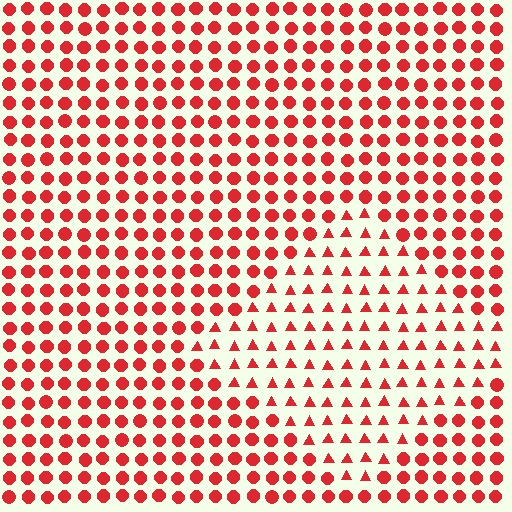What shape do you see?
I see a diamond.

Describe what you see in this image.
The image is filled with small red elements arranged in a uniform grid. A diamond-shaped region contains triangles, while the surrounding area contains circles. The boundary is defined purely by the change in element shape.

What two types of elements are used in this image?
The image uses triangles inside the diamond region and circles outside it.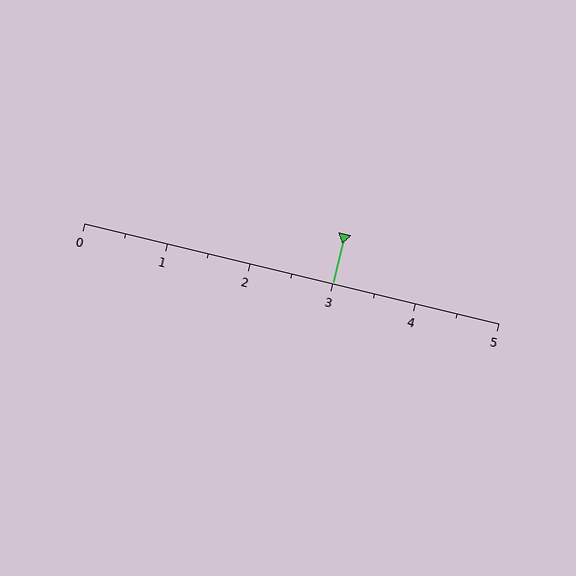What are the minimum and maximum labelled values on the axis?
The axis runs from 0 to 5.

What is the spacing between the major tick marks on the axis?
The major ticks are spaced 1 apart.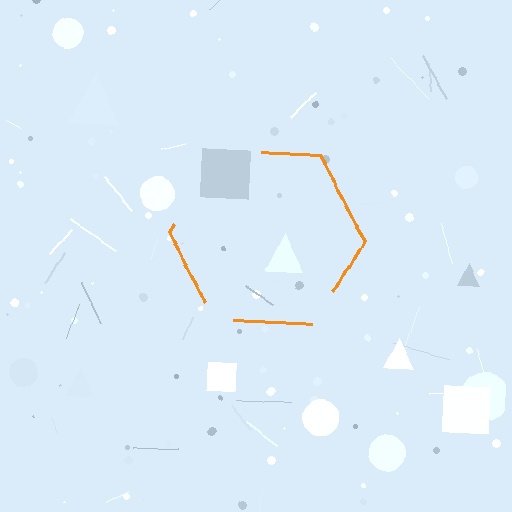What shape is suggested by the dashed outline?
The dashed outline suggests a hexagon.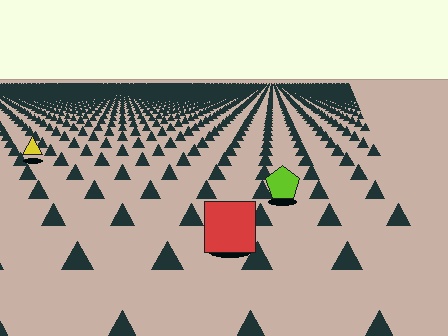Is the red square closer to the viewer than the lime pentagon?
Yes. The red square is closer — you can tell from the texture gradient: the ground texture is coarser near it.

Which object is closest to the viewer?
The red square is closest. The texture marks near it are larger and more spread out.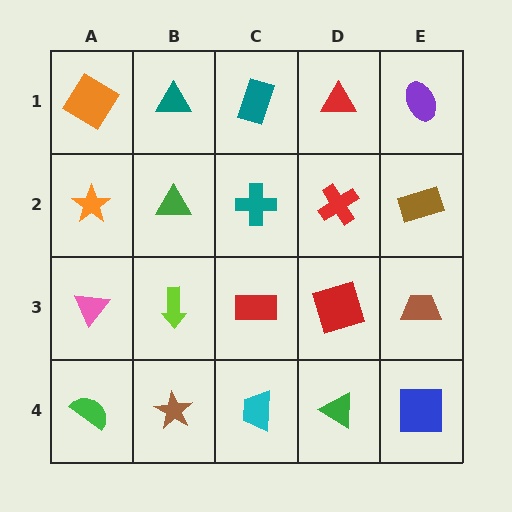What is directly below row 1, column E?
A brown rectangle.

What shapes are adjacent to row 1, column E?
A brown rectangle (row 2, column E), a red triangle (row 1, column D).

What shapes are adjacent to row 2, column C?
A teal rectangle (row 1, column C), a red rectangle (row 3, column C), a green triangle (row 2, column B), a red cross (row 2, column D).